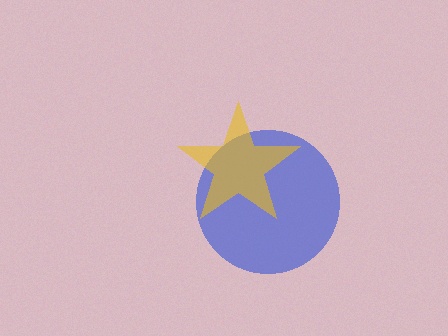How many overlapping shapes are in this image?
There are 2 overlapping shapes in the image.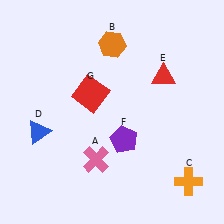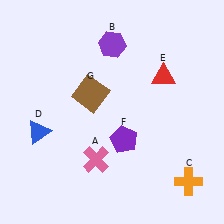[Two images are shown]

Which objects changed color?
B changed from orange to purple. G changed from red to brown.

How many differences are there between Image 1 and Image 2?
There are 2 differences between the two images.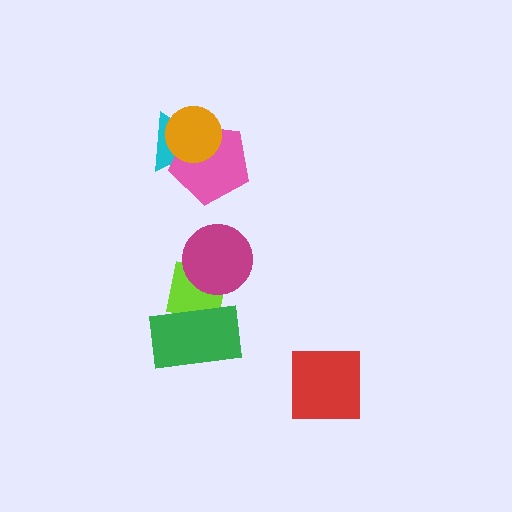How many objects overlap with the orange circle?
2 objects overlap with the orange circle.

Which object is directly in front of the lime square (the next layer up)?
The green rectangle is directly in front of the lime square.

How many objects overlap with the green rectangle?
1 object overlaps with the green rectangle.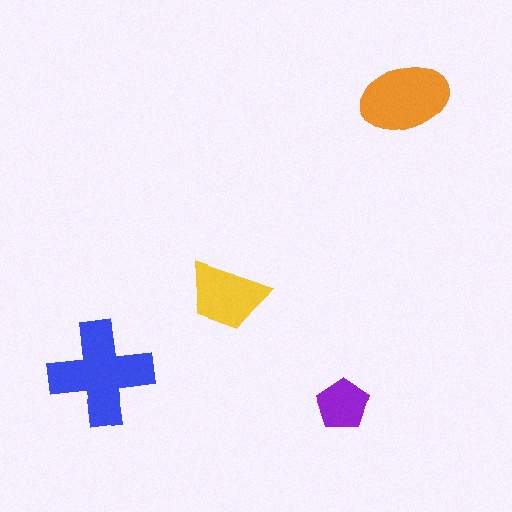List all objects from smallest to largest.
The purple pentagon, the yellow trapezoid, the orange ellipse, the blue cross.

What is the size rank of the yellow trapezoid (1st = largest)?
3rd.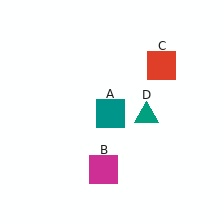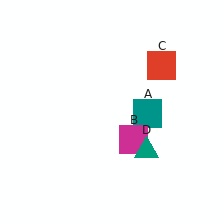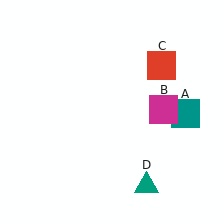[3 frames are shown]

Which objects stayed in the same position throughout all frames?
Red square (object C) remained stationary.